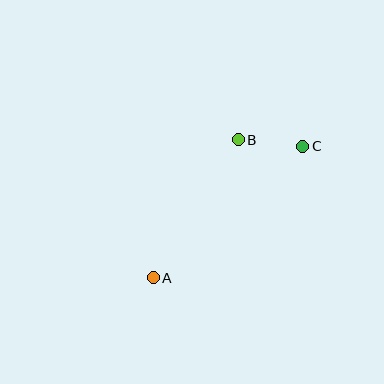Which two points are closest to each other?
Points B and C are closest to each other.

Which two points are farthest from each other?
Points A and C are farthest from each other.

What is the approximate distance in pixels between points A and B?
The distance between A and B is approximately 162 pixels.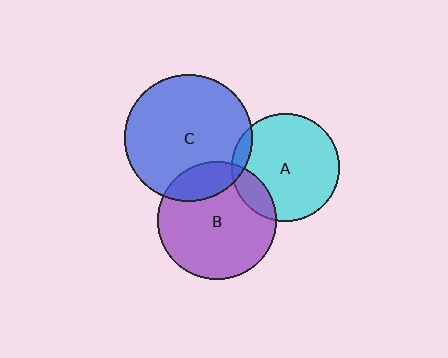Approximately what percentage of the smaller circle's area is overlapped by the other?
Approximately 5%.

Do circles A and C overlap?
Yes.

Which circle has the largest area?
Circle C (blue).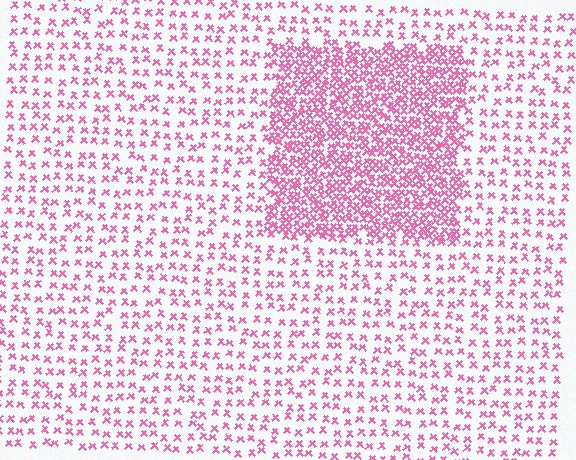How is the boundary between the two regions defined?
The boundary is defined by a change in element density (approximately 2.7x ratio). All elements are the same color, size, and shape.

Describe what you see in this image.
The image contains small pink elements arranged at two different densities. A rectangle-shaped region is visible where the elements are more densely packed than the surrounding area.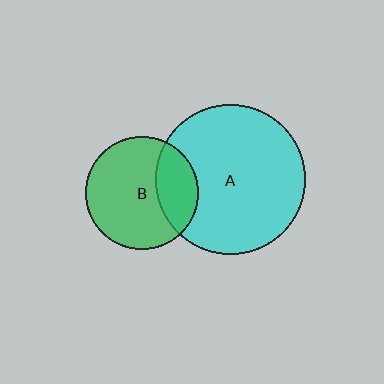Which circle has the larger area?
Circle A (cyan).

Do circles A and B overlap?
Yes.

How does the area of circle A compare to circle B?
Approximately 1.8 times.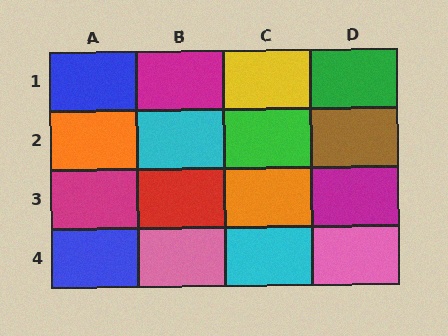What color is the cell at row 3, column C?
Orange.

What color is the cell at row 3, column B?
Red.